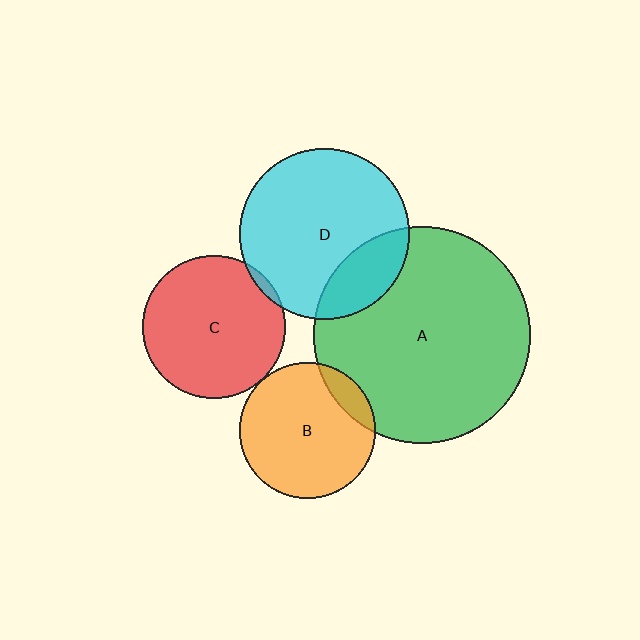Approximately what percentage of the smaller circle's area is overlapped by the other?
Approximately 5%.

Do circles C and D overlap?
Yes.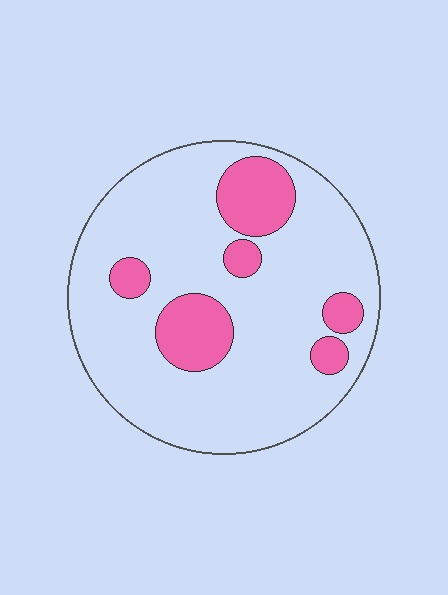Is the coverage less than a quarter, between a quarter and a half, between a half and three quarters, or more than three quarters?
Less than a quarter.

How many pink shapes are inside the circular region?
6.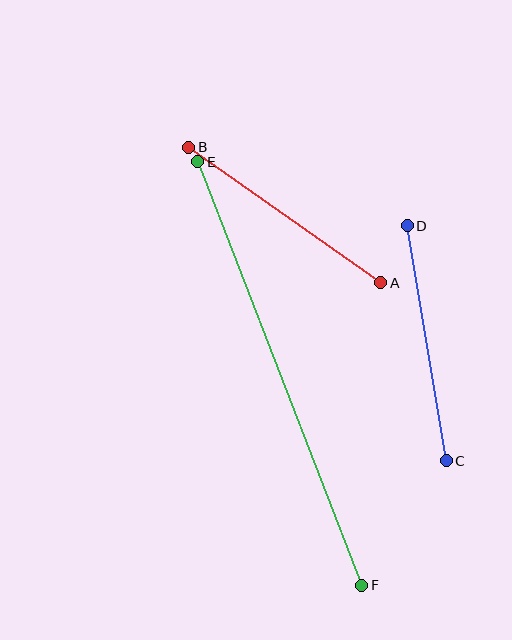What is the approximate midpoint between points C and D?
The midpoint is at approximately (427, 343) pixels.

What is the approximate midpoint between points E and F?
The midpoint is at approximately (280, 374) pixels.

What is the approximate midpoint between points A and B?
The midpoint is at approximately (285, 215) pixels.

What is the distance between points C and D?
The distance is approximately 238 pixels.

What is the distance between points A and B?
The distance is approximately 235 pixels.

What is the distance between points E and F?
The distance is approximately 454 pixels.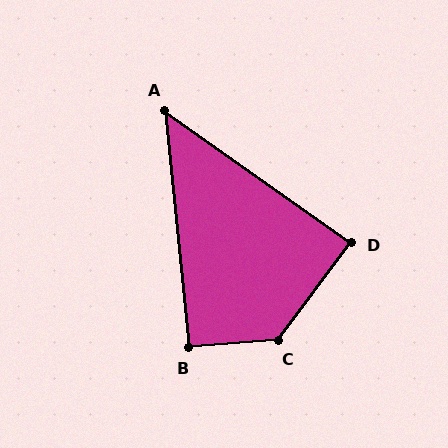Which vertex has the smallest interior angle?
A, at approximately 49 degrees.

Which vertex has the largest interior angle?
C, at approximately 131 degrees.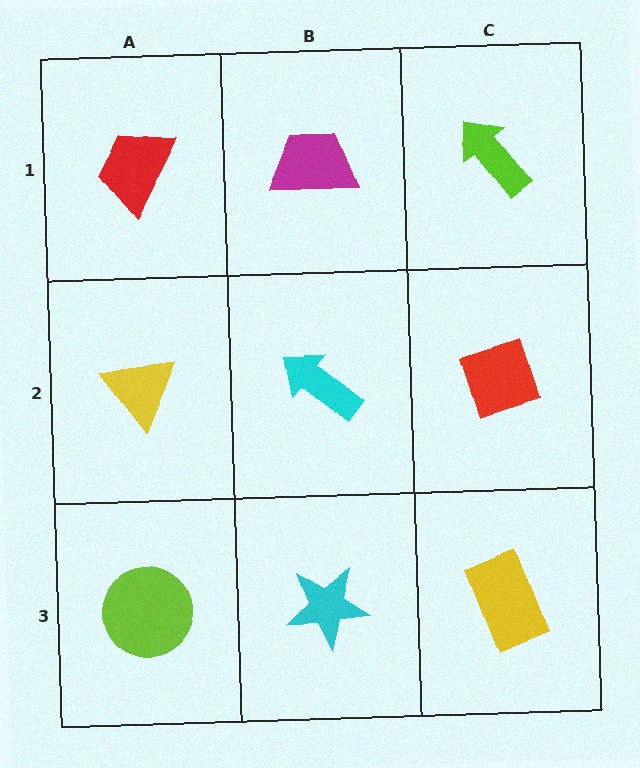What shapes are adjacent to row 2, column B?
A magenta trapezoid (row 1, column B), a cyan star (row 3, column B), a yellow triangle (row 2, column A), a red diamond (row 2, column C).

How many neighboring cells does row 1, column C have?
2.